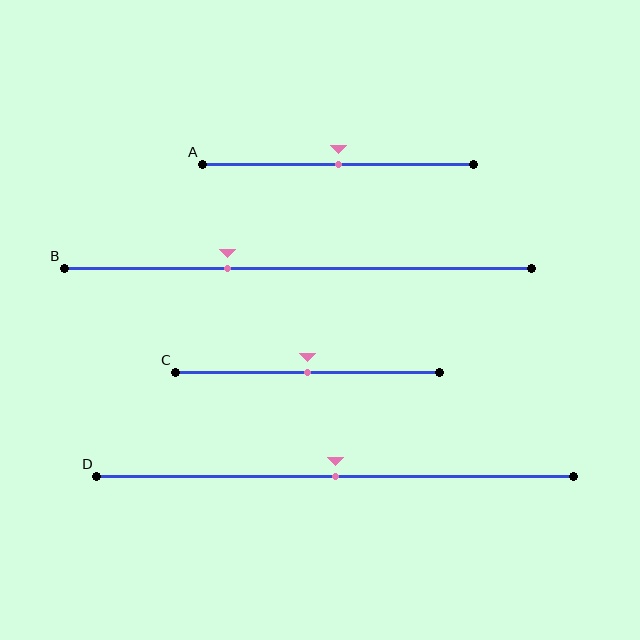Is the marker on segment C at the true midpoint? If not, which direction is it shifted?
Yes, the marker on segment C is at the true midpoint.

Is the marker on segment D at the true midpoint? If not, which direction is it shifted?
Yes, the marker on segment D is at the true midpoint.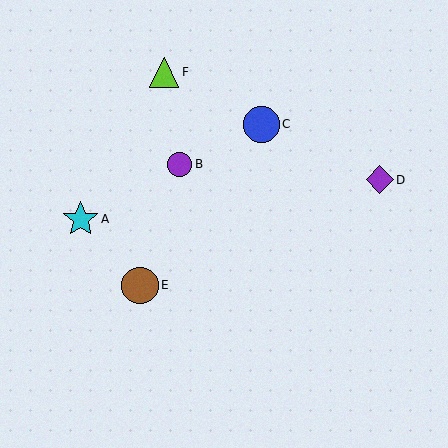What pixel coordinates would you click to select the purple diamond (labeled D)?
Click at (380, 180) to select the purple diamond D.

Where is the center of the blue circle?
The center of the blue circle is at (261, 124).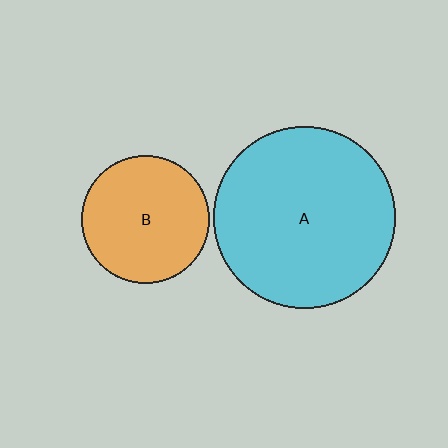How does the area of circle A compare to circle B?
Approximately 2.0 times.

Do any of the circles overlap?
No, none of the circles overlap.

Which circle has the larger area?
Circle A (cyan).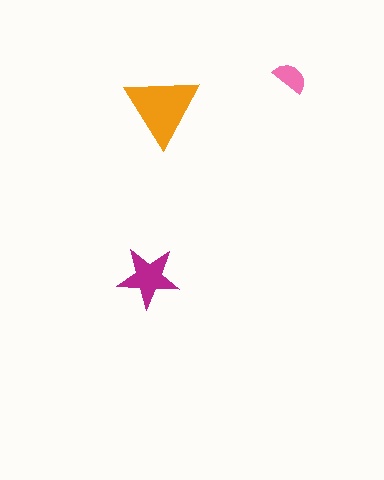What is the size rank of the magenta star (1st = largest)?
2nd.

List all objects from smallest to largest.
The pink semicircle, the magenta star, the orange triangle.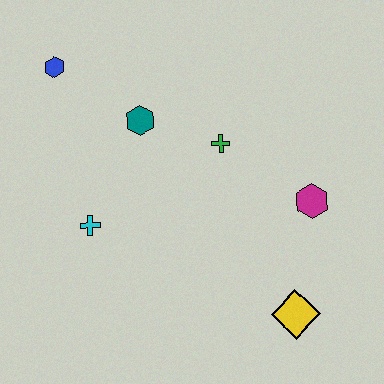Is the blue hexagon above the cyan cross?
Yes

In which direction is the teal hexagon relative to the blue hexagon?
The teal hexagon is to the right of the blue hexagon.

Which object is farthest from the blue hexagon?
The yellow diamond is farthest from the blue hexagon.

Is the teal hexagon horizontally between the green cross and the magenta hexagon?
No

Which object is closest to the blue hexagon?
The teal hexagon is closest to the blue hexagon.